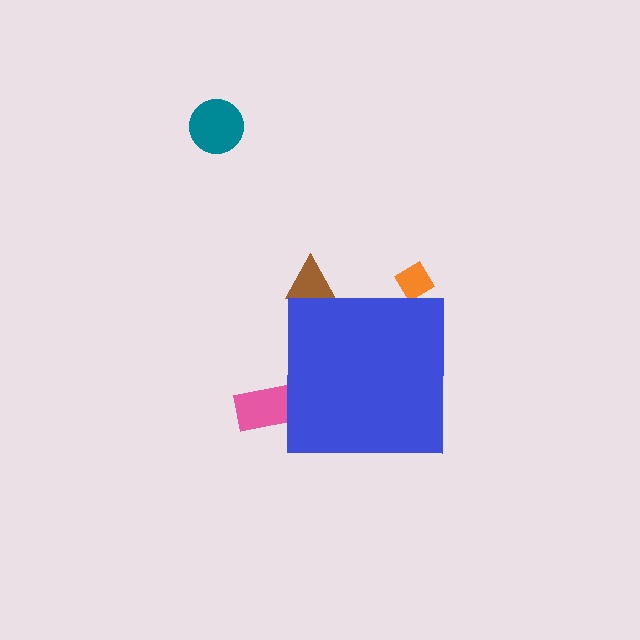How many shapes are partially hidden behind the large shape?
3 shapes are partially hidden.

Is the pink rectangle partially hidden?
Yes, the pink rectangle is partially hidden behind the blue square.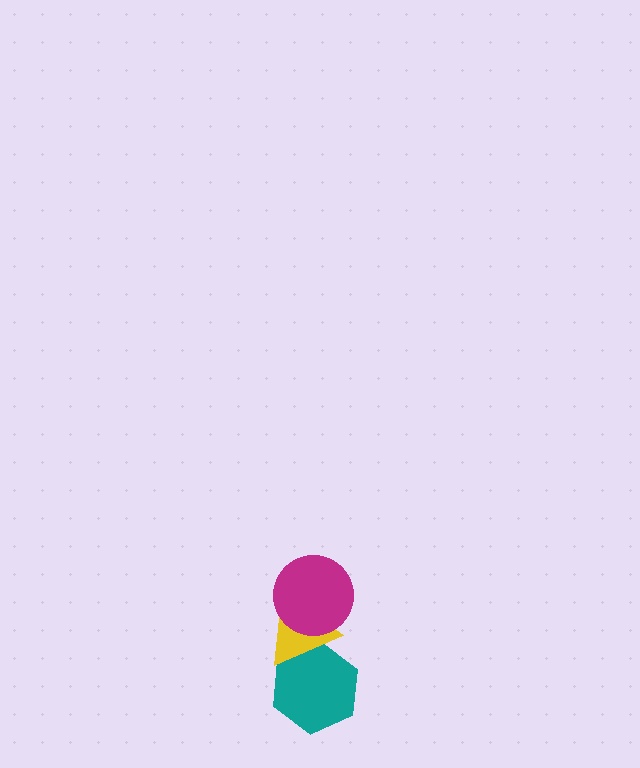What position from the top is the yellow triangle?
The yellow triangle is 2nd from the top.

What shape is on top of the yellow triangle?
The magenta circle is on top of the yellow triangle.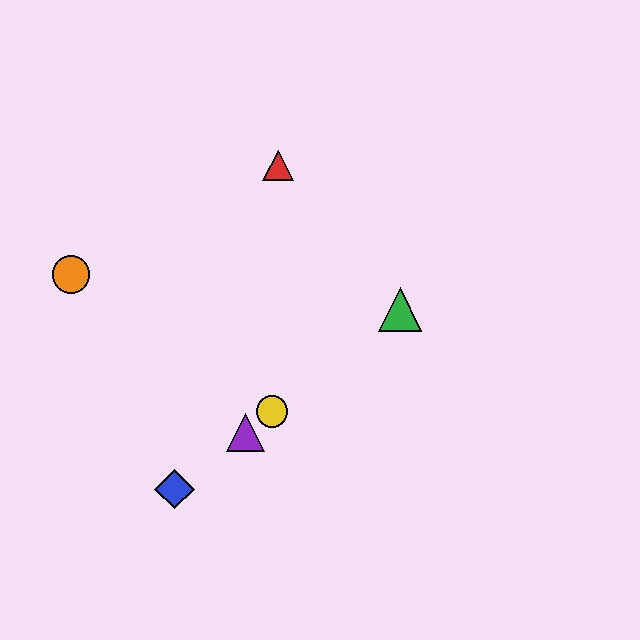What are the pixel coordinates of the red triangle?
The red triangle is at (278, 165).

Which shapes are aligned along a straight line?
The blue diamond, the green triangle, the yellow circle, the purple triangle are aligned along a straight line.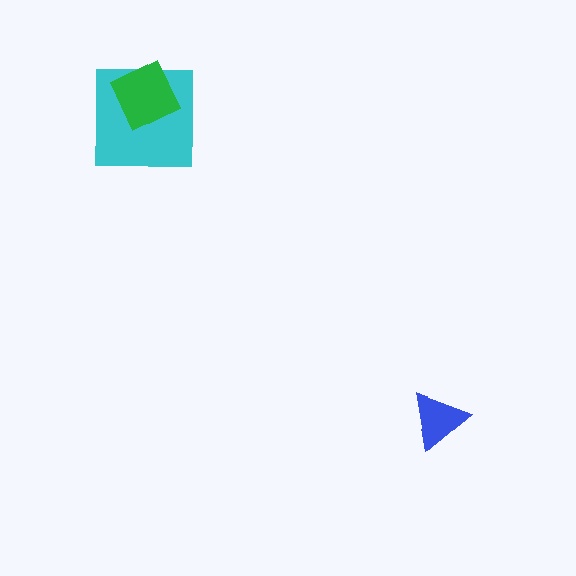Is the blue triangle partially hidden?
No, no other shape covers it.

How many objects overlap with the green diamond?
1 object overlaps with the green diamond.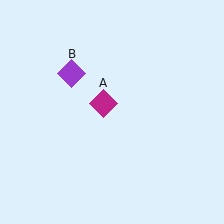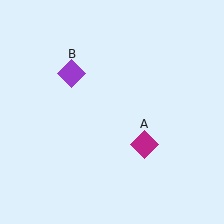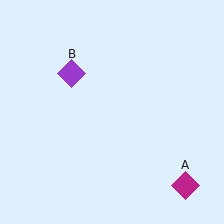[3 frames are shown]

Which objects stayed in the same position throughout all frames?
Purple diamond (object B) remained stationary.